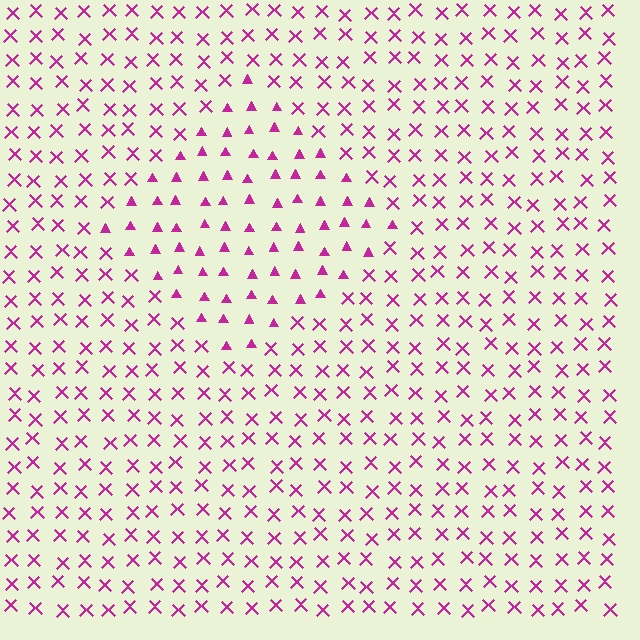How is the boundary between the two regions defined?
The boundary is defined by a change in element shape: triangles inside vs. X marks outside. All elements share the same color and spacing.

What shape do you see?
I see a diamond.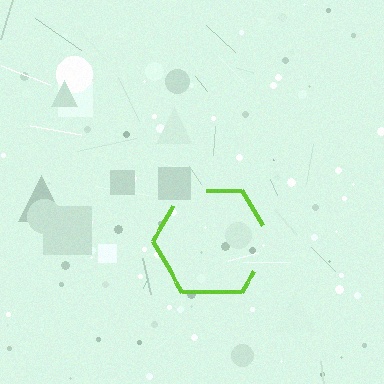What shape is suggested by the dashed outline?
The dashed outline suggests a hexagon.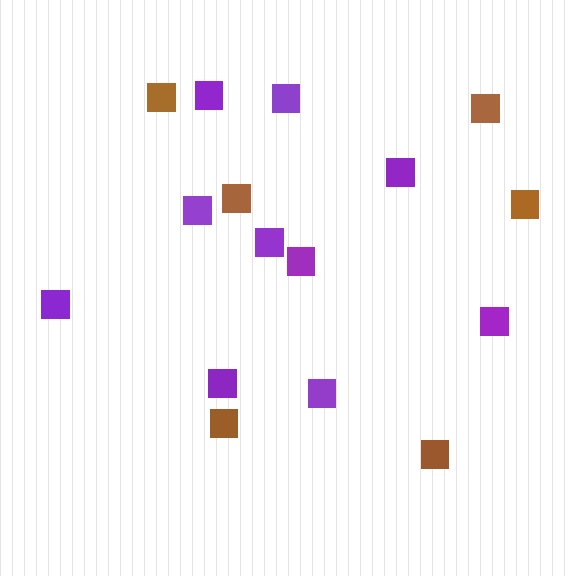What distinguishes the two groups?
There are 2 groups: one group of brown squares (6) and one group of purple squares (10).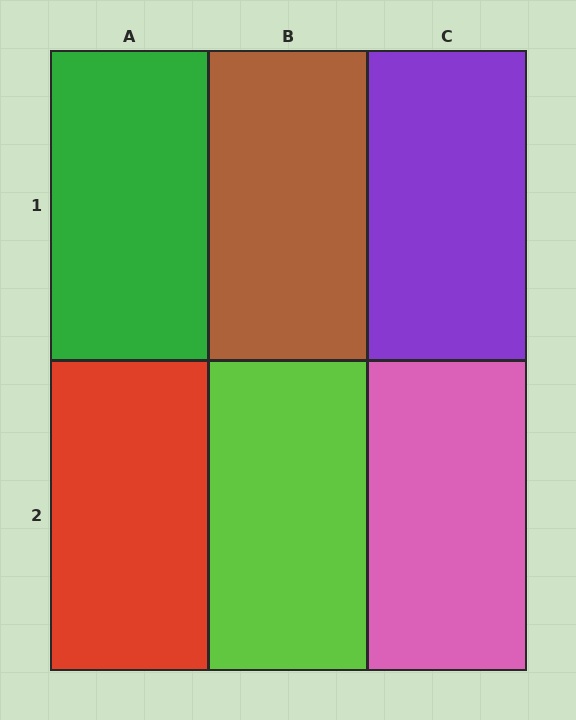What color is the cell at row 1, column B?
Brown.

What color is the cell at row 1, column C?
Purple.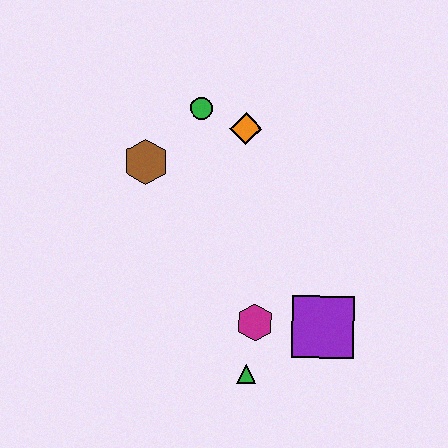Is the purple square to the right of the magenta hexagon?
Yes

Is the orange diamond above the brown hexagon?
Yes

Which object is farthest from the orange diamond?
The green triangle is farthest from the orange diamond.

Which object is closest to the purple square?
The magenta hexagon is closest to the purple square.